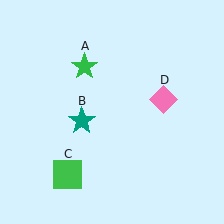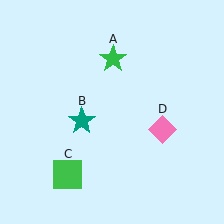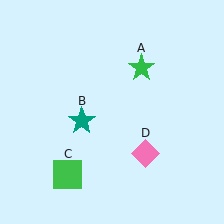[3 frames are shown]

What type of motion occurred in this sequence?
The green star (object A), pink diamond (object D) rotated clockwise around the center of the scene.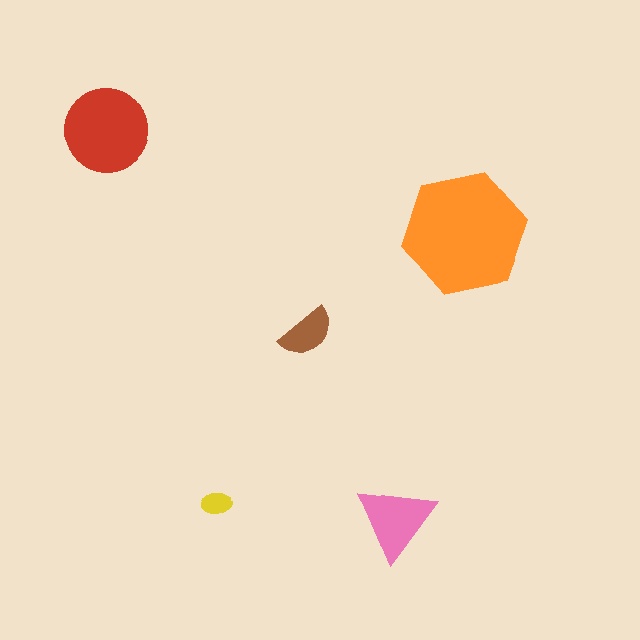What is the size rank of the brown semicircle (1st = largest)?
4th.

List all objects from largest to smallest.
The orange hexagon, the red circle, the pink triangle, the brown semicircle, the yellow ellipse.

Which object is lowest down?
The pink triangle is bottommost.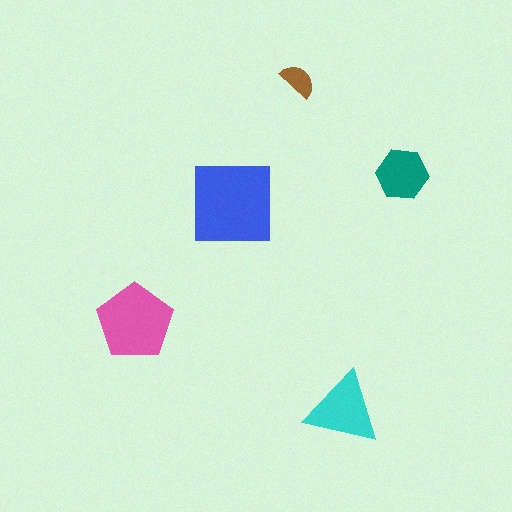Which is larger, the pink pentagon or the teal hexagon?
The pink pentagon.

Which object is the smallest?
The brown semicircle.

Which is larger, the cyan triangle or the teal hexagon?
The cyan triangle.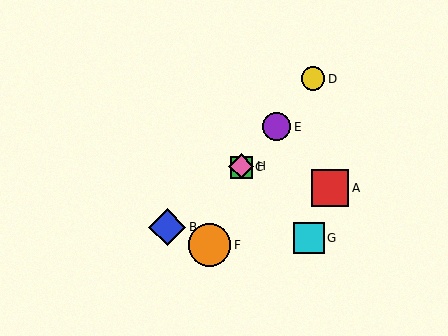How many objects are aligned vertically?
2 objects (C, H) are aligned vertically.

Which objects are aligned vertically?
Objects C, H are aligned vertically.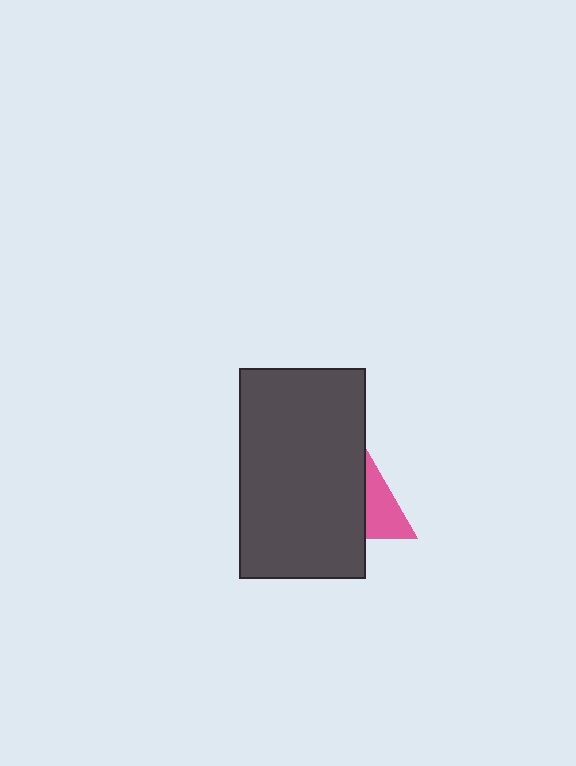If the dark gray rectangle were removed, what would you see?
You would see the complete pink triangle.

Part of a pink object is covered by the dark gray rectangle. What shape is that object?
It is a triangle.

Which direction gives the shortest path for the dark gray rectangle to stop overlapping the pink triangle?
Moving left gives the shortest separation.